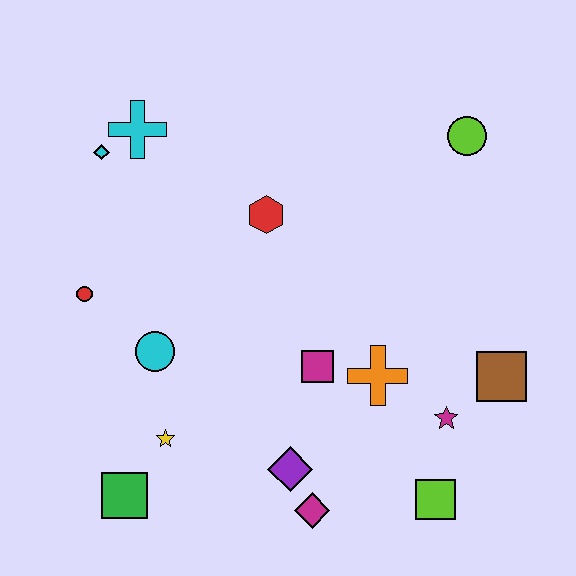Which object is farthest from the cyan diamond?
The lime square is farthest from the cyan diamond.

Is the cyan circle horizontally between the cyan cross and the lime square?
Yes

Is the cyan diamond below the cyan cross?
Yes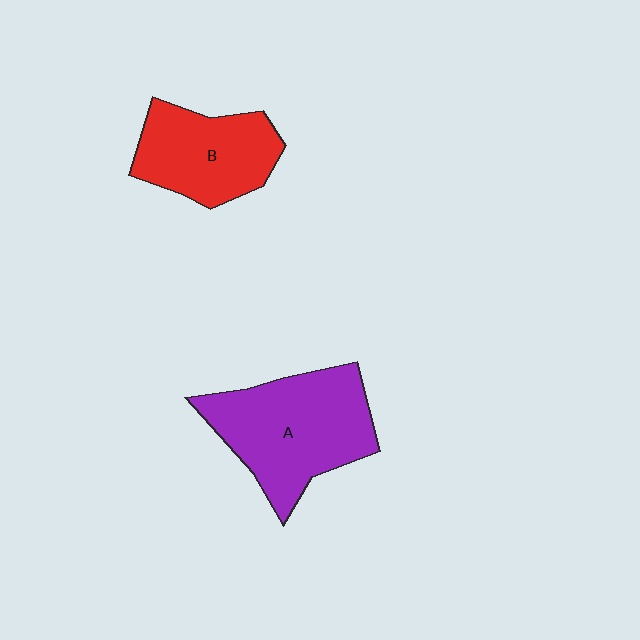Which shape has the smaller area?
Shape B (red).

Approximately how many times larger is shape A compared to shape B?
Approximately 1.4 times.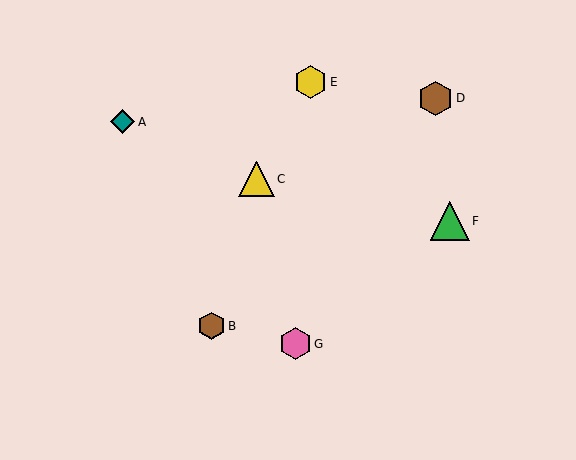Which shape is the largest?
The green triangle (labeled F) is the largest.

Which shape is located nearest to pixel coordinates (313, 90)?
The yellow hexagon (labeled E) at (311, 82) is nearest to that location.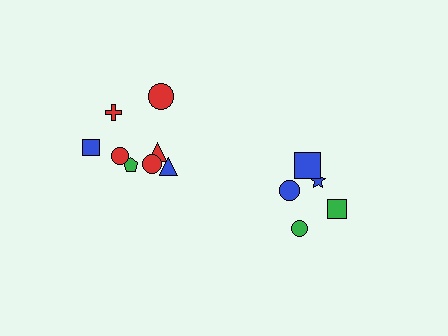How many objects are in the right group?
There are 5 objects.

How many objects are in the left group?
There are 8 objects.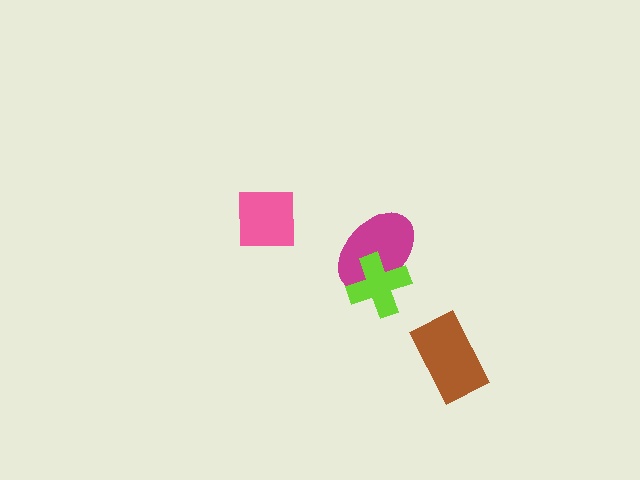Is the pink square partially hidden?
No, no other shape covers it.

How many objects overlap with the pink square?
0 objects overlap with the pink square.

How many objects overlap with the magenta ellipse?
1 object overlaps with the magenta ellipse.